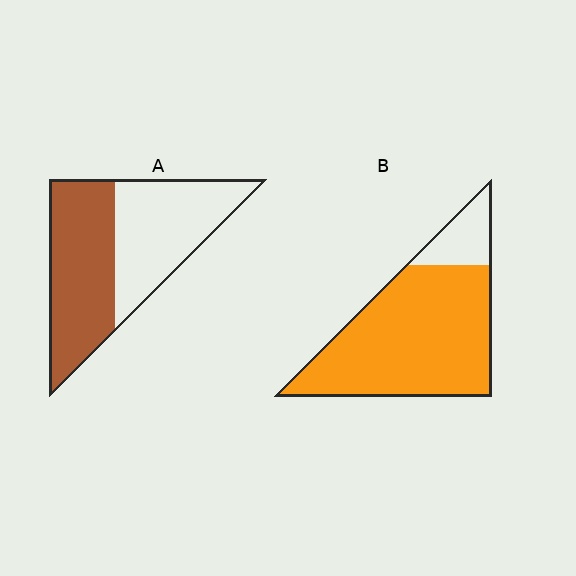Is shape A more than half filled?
Roughly half.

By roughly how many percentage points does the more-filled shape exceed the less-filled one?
By roughly 35 percentage points (B over A).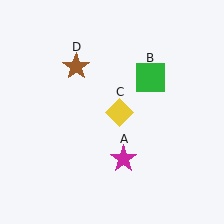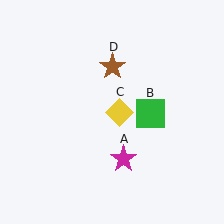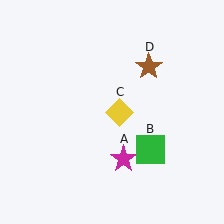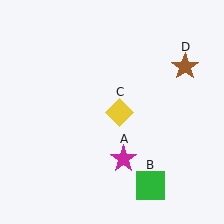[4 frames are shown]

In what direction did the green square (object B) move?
The green square (object B) moved down.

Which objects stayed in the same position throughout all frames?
Magenta star (object A) and yellow diamond (object C) remained stationary.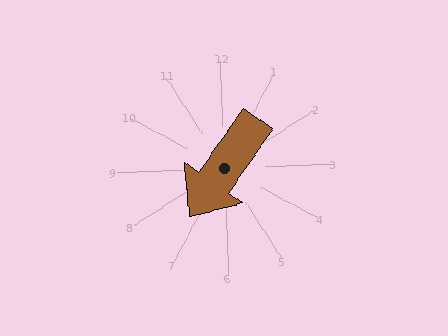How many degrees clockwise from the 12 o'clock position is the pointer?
Approximately 217 degrees.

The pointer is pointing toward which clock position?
Roughly 7 o'clock.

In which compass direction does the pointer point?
Southwest.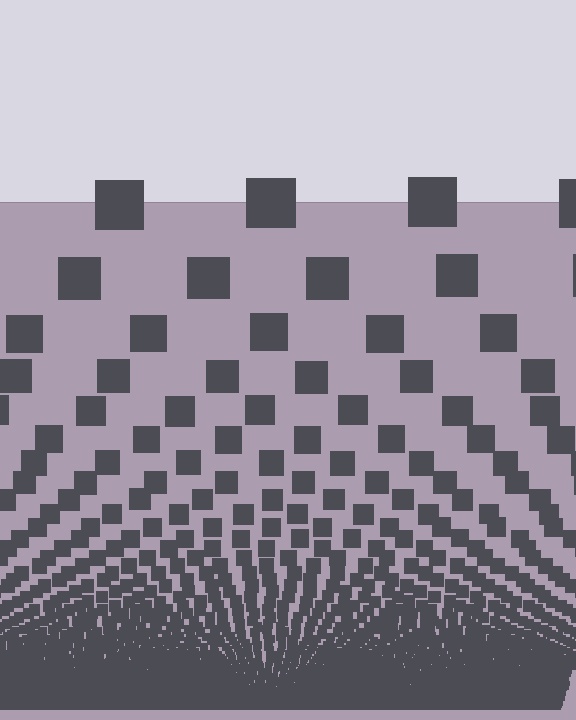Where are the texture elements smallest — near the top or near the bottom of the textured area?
Near the bottom.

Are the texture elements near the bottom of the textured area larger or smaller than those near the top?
Smaller. The gradient is inverted — elements near the bottom are smaller and denser.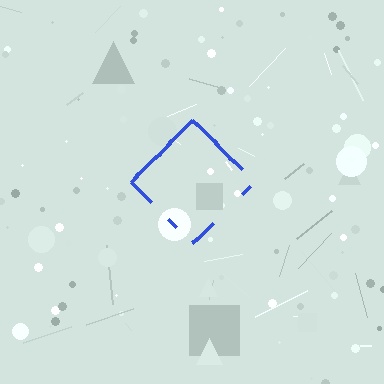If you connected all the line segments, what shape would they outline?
They would outline a diamond.